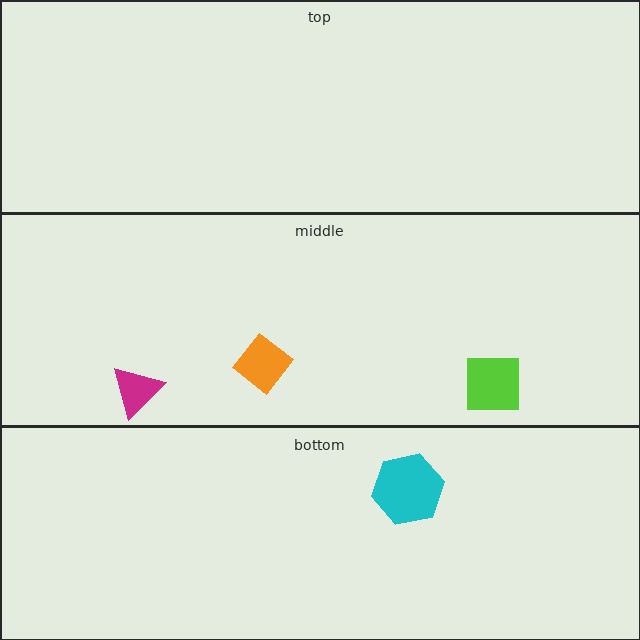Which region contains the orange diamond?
The middle region.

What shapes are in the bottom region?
The cyan hexagon.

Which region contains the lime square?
The middle region.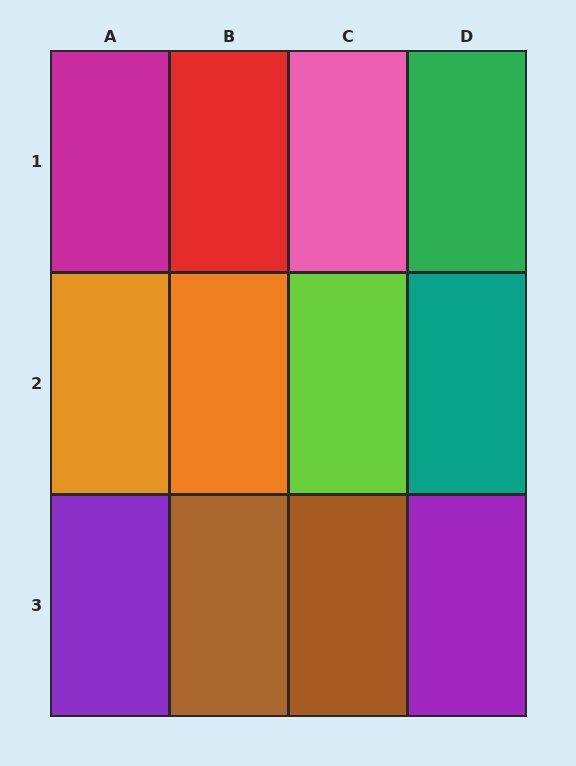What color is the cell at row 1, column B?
Red.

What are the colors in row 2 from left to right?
Orange, orange, lime, teal.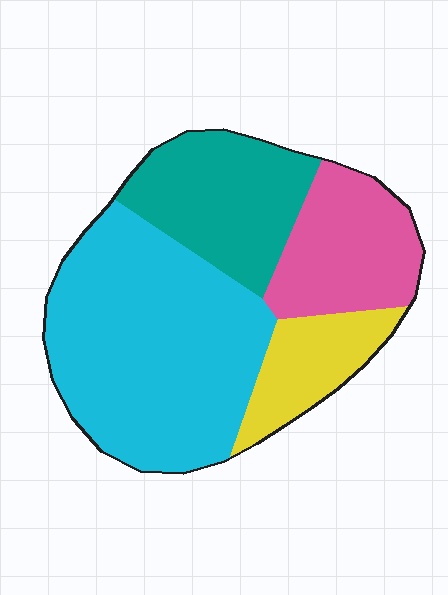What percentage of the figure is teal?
Teal takes up about one fifth (1/5) of the figure.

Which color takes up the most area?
Cyan, at roughly 45%.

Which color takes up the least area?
Yellow, at roughly 10%.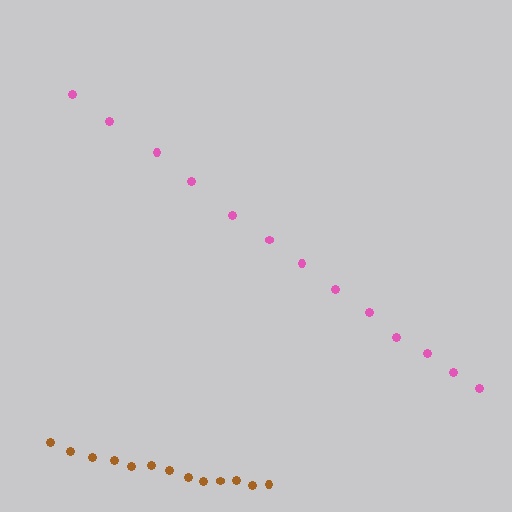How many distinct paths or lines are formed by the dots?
There are 2 distinct paths.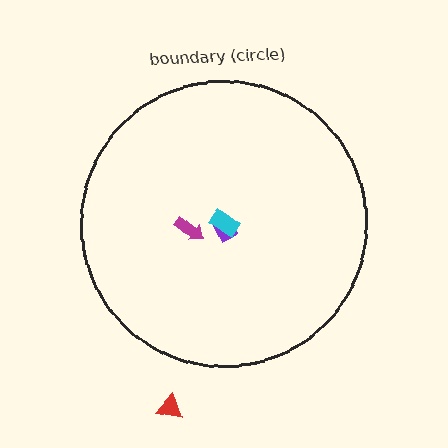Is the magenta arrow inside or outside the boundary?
Inside.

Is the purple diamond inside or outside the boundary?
Inside.